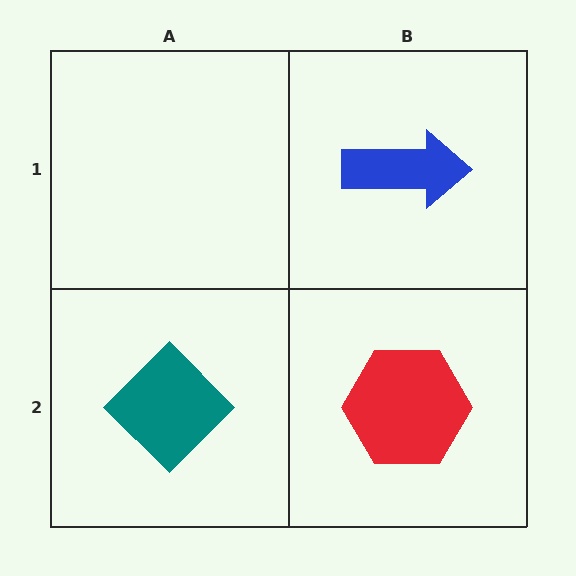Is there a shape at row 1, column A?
No, that cell is empty.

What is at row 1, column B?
A blue arrow.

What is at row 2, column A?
A teal diamond.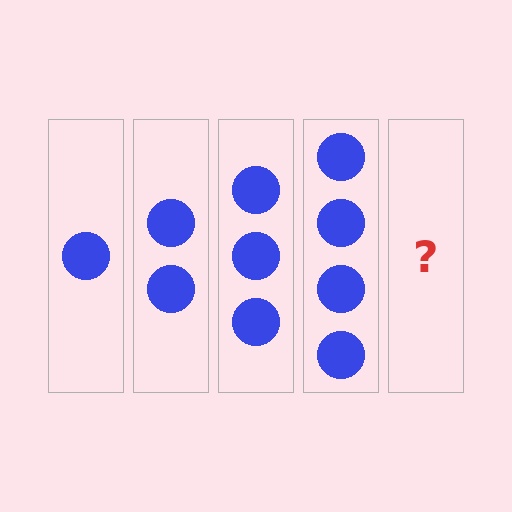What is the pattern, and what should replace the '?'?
The pattern is that each step adds one more circle. The '?' should be 5 circles.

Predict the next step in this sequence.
The next step is 5 circles.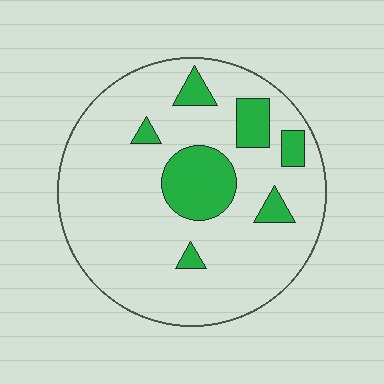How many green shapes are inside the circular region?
7.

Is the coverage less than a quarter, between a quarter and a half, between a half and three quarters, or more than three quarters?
Less than a quarter.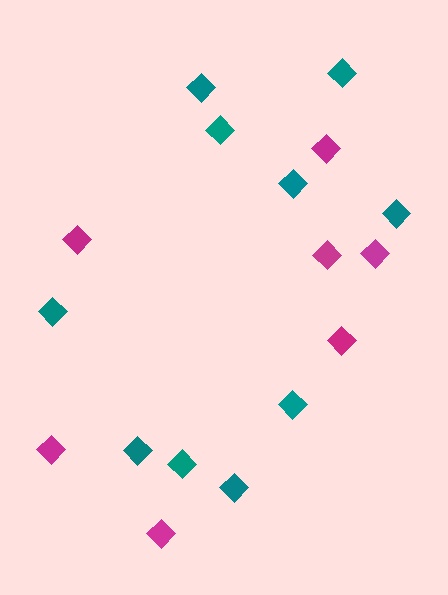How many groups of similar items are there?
There are 2 groups: one group of magenta diamonds (7) and one group of teal diamonds (10).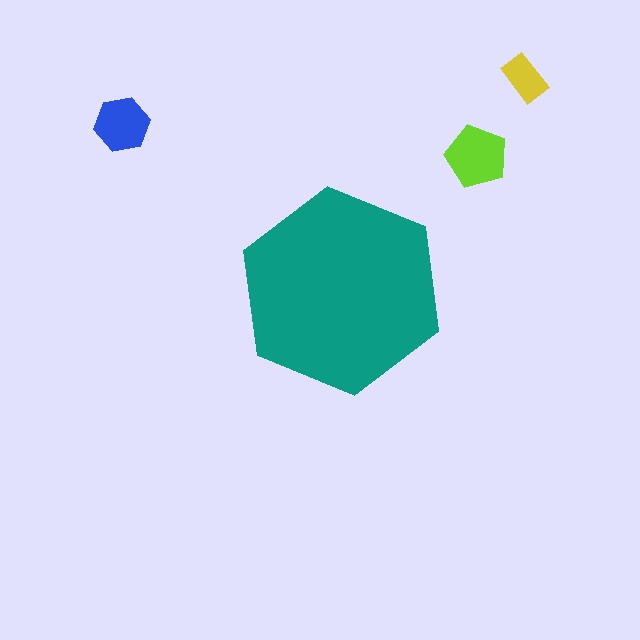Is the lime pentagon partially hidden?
No, the lime pentagon is fully visible.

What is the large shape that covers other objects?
A teal hexagon.